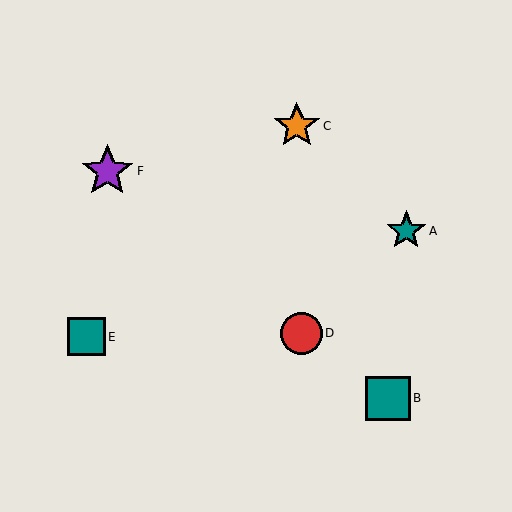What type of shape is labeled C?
Shape C is an orange star.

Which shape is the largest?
The purple star (labeled F) is the largest.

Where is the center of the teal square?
The center of the teal square is at (388, 398).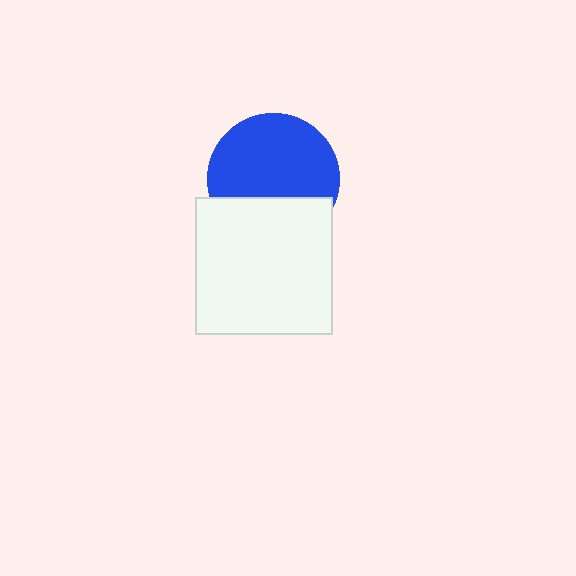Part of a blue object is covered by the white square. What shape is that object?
It is a circle.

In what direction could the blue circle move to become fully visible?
The blue circle could move up. That would shift it out from behind the white square entirely.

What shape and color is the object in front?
The object in front is a white square.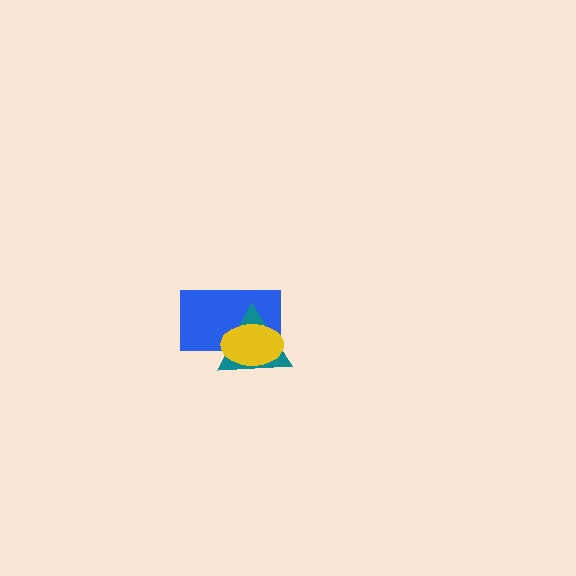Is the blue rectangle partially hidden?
Yes, it is partially covered by another shape.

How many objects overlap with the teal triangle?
2 objects overlap with the teal triangle.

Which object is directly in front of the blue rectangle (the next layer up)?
The teal triangle is directly in front of the blue rectangle.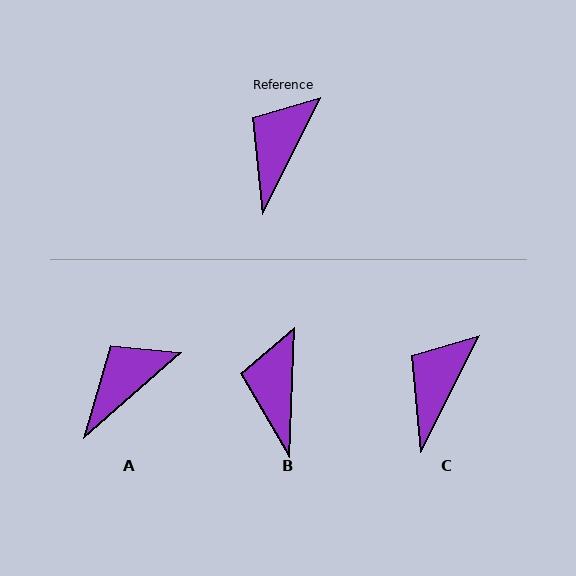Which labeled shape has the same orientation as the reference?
C.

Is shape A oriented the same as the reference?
No, it is off by about 22 degrees.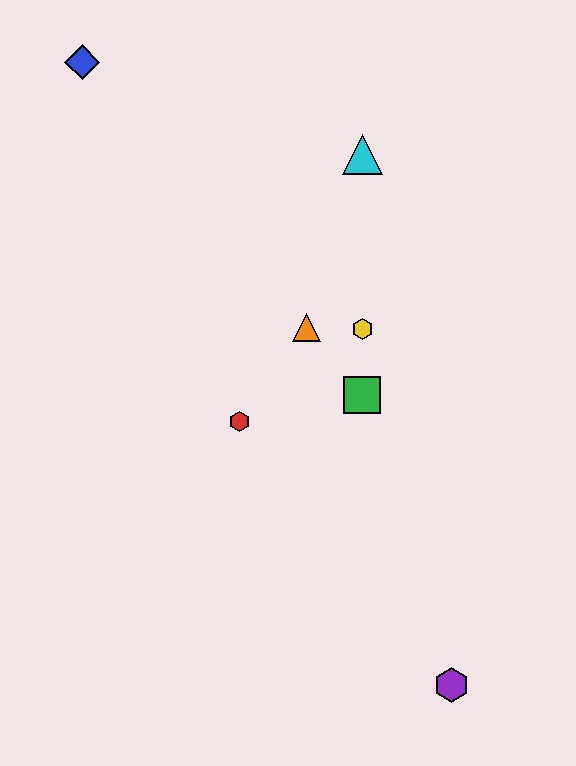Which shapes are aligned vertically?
The green square, the yellow hexagon, the cyan triangle are aligned vertically.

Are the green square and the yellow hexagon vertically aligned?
Yes, both are at x≈362.